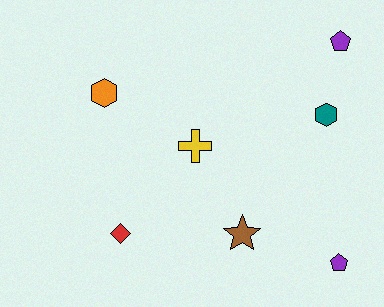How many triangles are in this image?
There are no triangles.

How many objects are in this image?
There are 7 objects.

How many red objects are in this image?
There is 1 red object.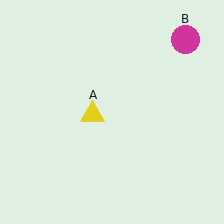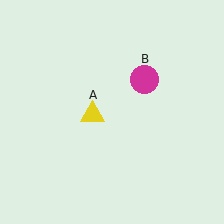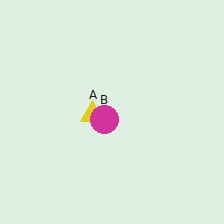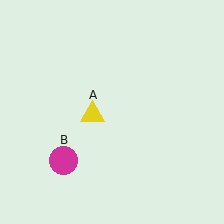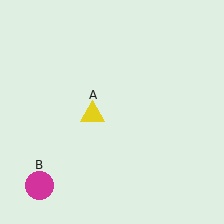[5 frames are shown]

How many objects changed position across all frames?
1 object changed position: magenta circle (object B).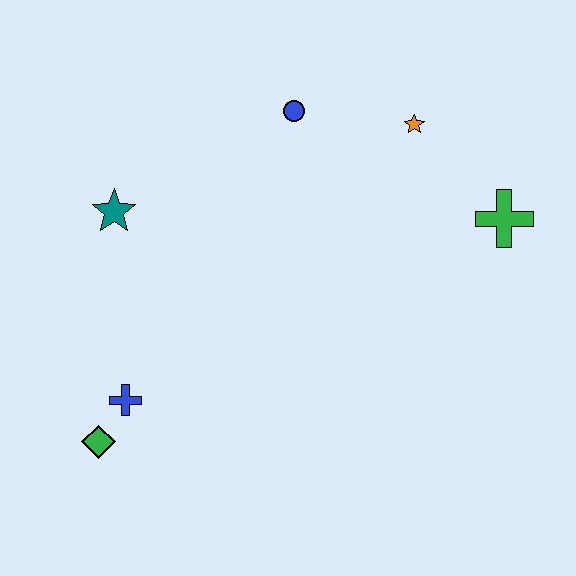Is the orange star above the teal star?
Yes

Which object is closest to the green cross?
The orange star is closest to the green cross.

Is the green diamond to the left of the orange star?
Yes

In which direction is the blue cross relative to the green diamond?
The blue cross is above the green diamond.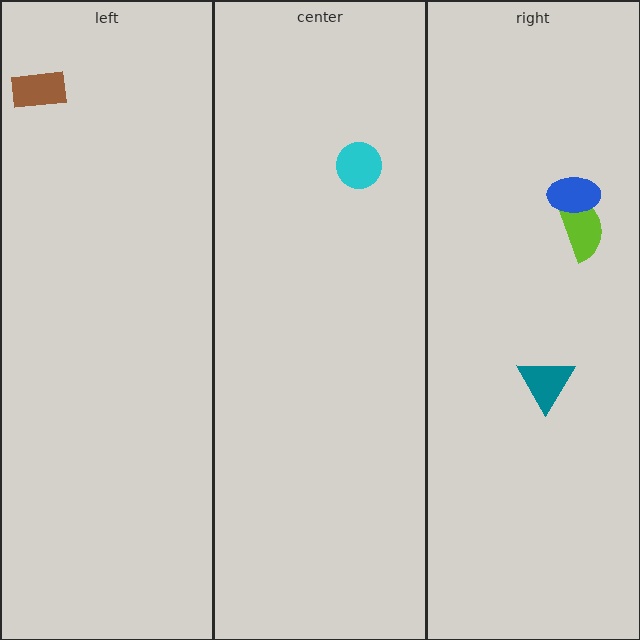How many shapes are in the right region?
3.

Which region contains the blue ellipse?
The right region.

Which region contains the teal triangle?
The right region.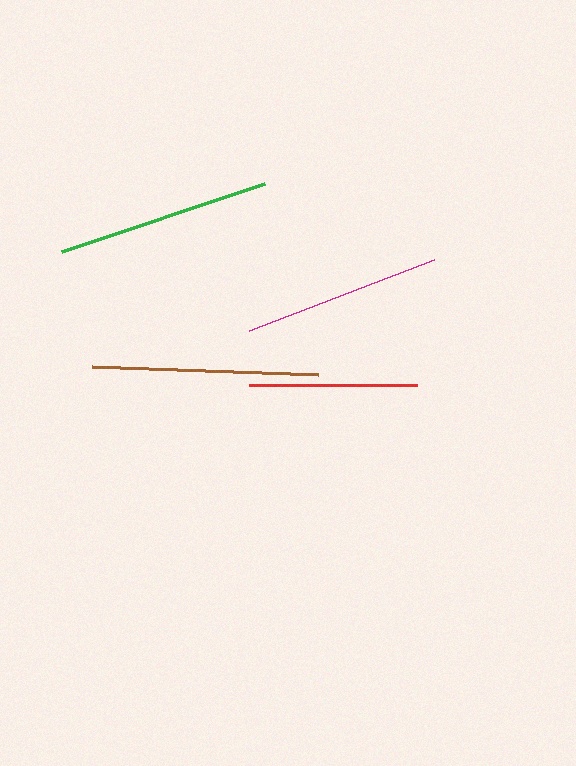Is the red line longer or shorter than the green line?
The green line is longer than the red line.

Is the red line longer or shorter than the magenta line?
The magenta line is longer than the red line.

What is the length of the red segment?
The red segment is approximately 168 pixels long.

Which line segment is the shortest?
The red line is the shortest at approximately 168 pixels.